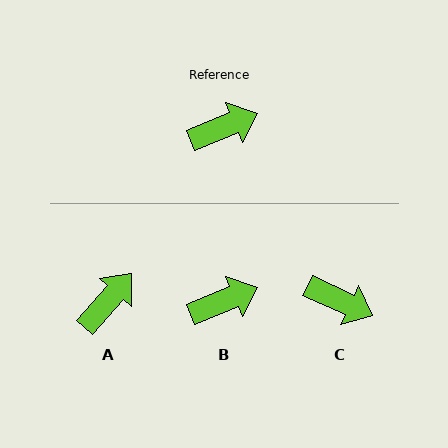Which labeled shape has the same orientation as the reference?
B.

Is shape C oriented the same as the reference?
No, it is off by about 47 degrees.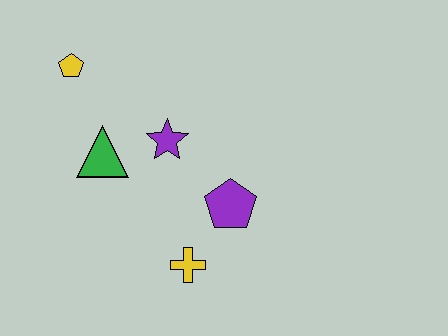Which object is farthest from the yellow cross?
The yellow pentagon is farthest from the yellow cross.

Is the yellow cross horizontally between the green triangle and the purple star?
No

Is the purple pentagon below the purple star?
Yes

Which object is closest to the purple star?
The green triangle is closest to the purple star.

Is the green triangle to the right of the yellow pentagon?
Yes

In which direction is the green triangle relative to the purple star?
The green triangle is to the left of the purple star.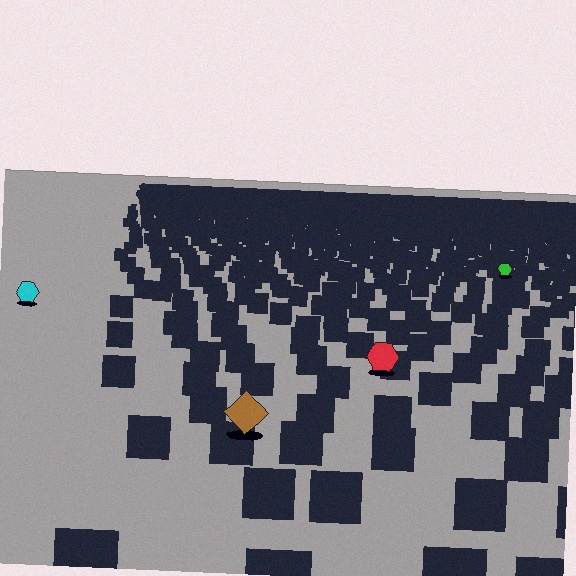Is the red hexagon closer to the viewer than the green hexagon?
Yes. The red hexagon is closer — you can tell from the texture gradient: the ground texture is coarser near it.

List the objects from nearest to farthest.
From nearest to farthest: the brown diamond, the red hexagon, the cyan hexagon, the green hexagon.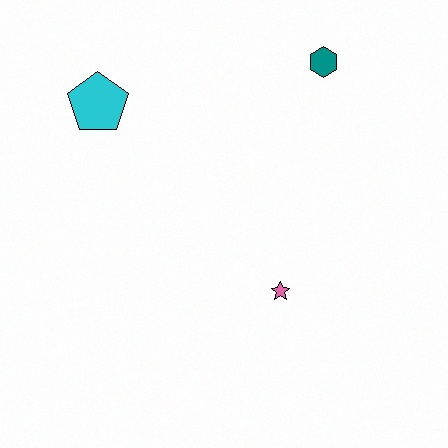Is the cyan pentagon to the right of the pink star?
No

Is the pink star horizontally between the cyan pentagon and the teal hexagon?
Yes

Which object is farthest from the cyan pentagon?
The pink star is farthest from the cyan pentagon.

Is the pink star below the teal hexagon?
Yes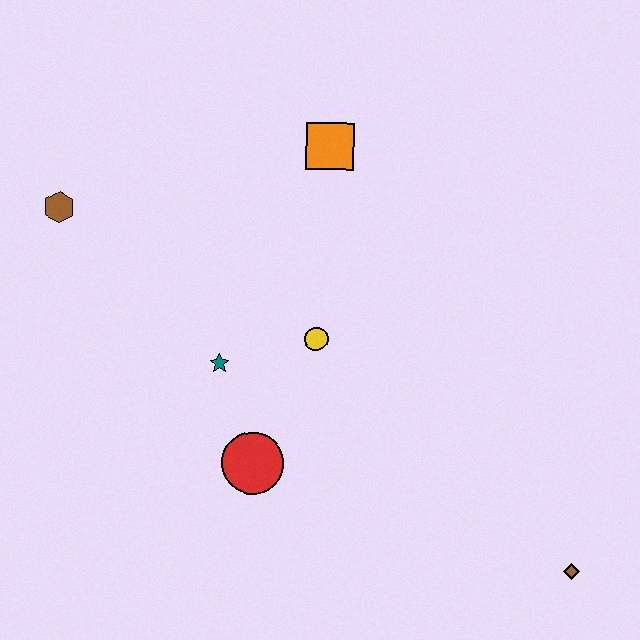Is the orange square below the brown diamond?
No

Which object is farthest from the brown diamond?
The brown hexagon is farthest from the brown diamond.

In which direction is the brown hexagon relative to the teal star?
The brown hexagon is to the left of the teal star.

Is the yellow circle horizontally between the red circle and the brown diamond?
Yes